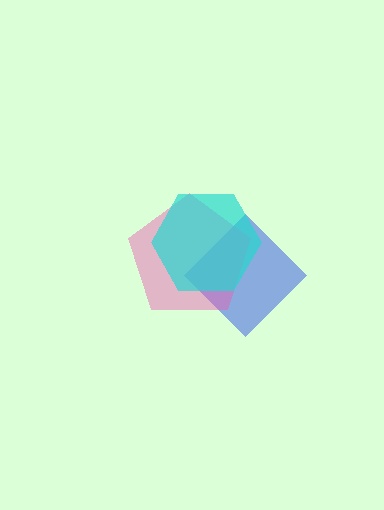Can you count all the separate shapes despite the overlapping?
Yes, there are 3 separate shapes.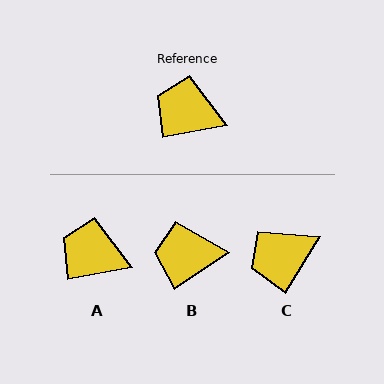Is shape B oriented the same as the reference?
No, it is off by about 23 degrees.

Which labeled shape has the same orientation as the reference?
A.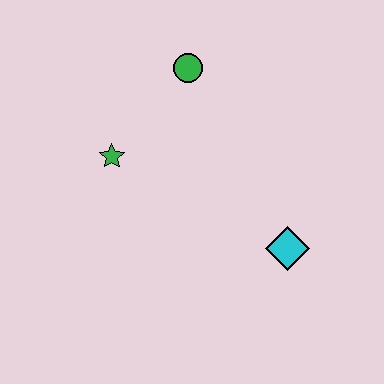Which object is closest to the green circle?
The green star is closest to the green circle.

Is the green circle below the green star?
No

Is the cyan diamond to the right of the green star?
Yes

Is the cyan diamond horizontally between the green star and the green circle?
No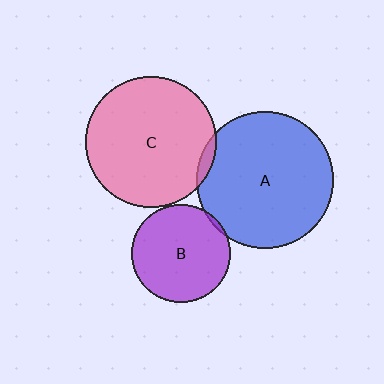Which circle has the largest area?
Circle A (blue).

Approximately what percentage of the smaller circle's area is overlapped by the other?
Approximately 5%.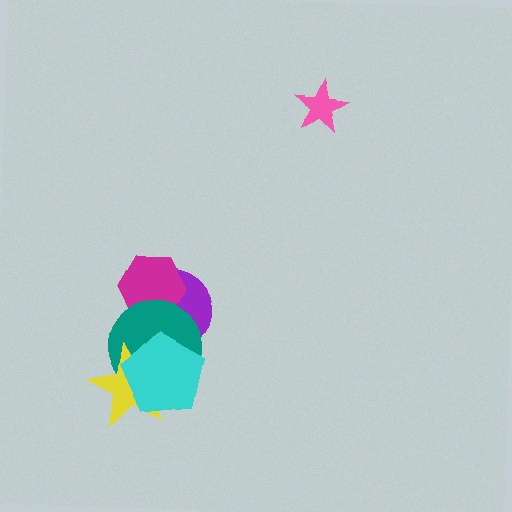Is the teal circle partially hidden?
Yes, it is partially covered by another shape.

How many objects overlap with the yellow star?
2 objects overlap with the yellow star.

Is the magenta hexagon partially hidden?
Yes, it is partially covered by another shape.